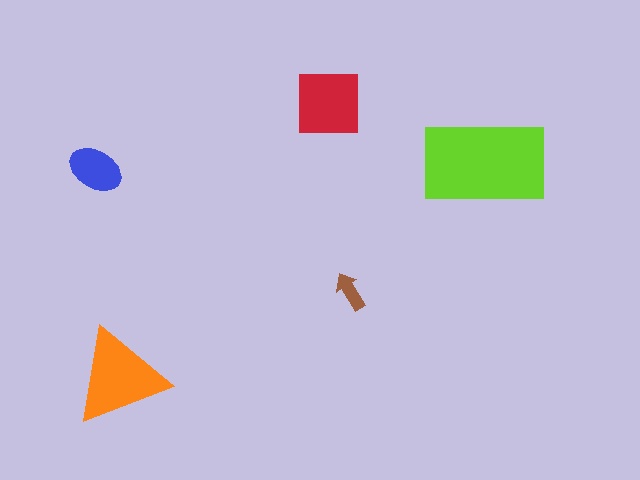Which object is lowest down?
The orange triangle is bottommost.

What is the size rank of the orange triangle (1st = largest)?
2nd.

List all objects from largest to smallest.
The lime rectangle, the orange triangle, the red square, the blue ellipse, the brown arrow.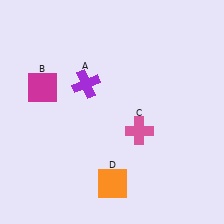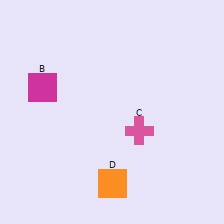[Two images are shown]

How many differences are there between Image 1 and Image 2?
There is 1 difference between the two images.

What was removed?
The purple cross (A) was removed in Image 2.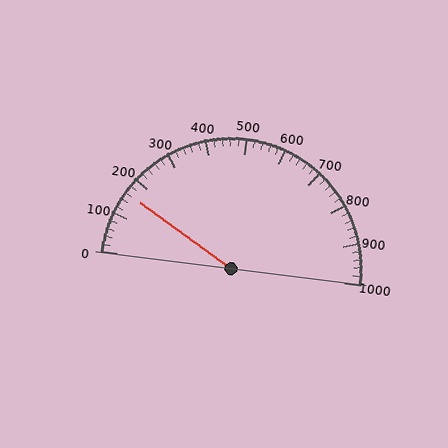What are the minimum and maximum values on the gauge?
The gauge ranges from 0 to 1000.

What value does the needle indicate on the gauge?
The needle indicates approximately 160.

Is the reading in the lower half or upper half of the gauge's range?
The reading is in the lower half of the range (0 to 1000).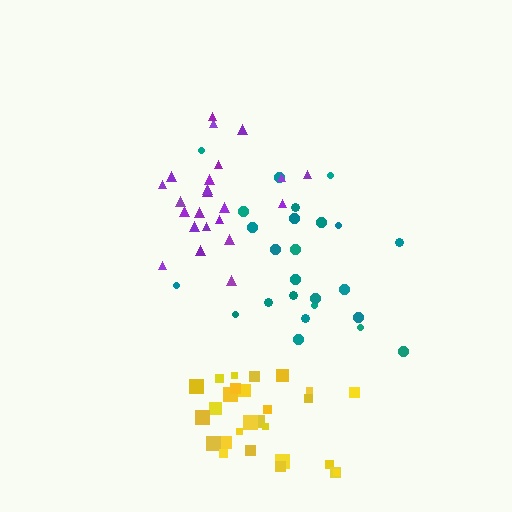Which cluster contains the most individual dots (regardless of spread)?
Yellow (27).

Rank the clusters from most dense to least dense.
yellow, purple, teal.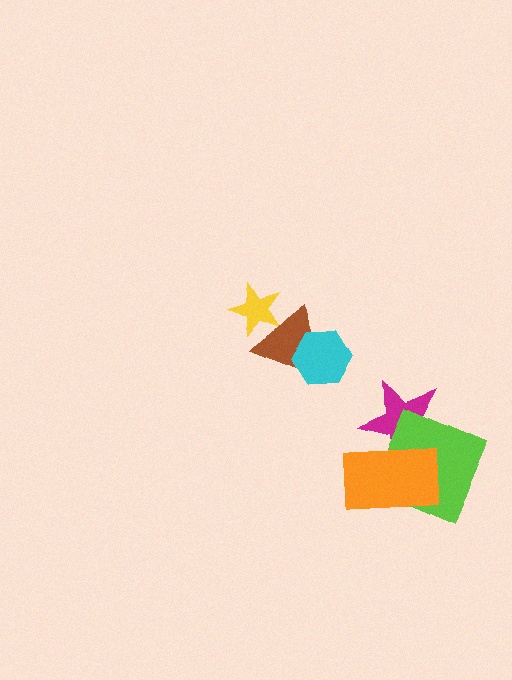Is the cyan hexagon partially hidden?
No, no other shape covers it.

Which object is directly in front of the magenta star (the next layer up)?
The lime square is directly in front of the magenta star.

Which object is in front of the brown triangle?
The cyan hexagon is in front of the brown triangle.